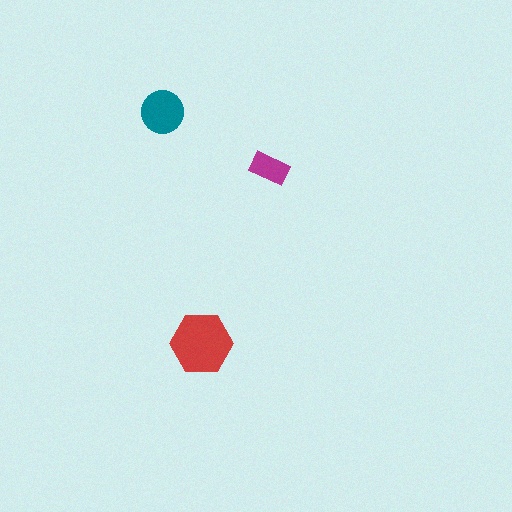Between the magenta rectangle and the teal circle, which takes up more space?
The teal circle.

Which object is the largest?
The red hexagon.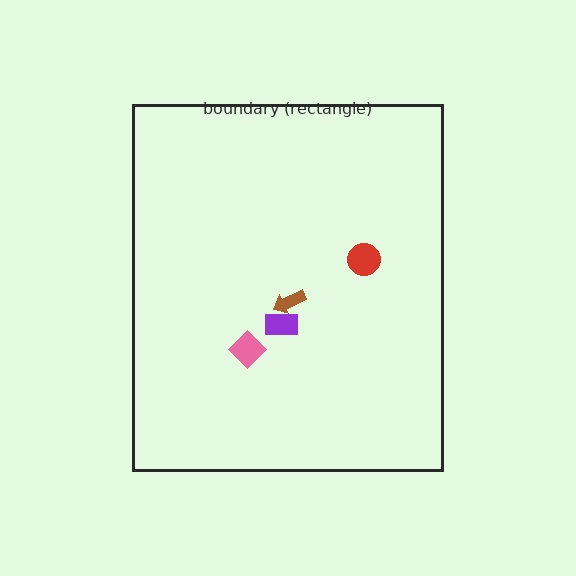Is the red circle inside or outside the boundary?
Inside.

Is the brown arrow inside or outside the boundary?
Inside.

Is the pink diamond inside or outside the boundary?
Inside.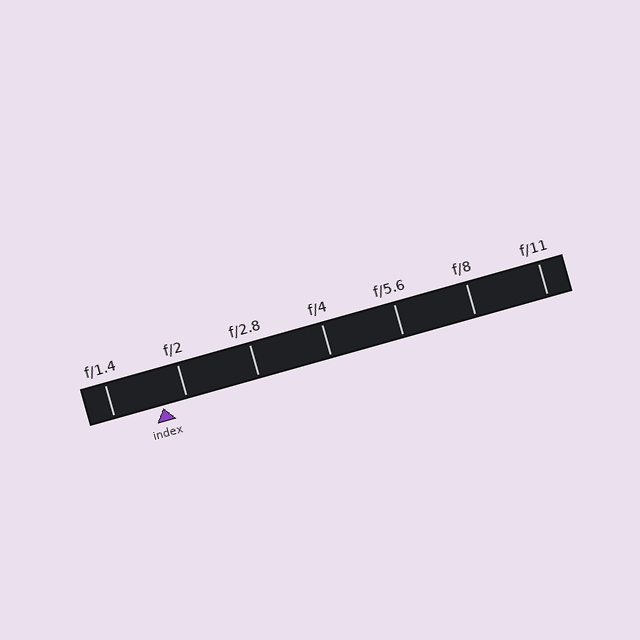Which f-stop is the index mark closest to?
The index mark is closest to f/2.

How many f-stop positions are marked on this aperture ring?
There are 7 f-stop positions marked.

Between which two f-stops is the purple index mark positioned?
The index mark is between f/1.4 and f/2.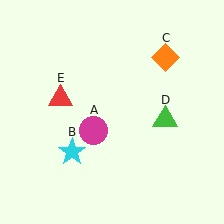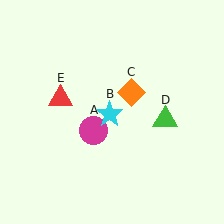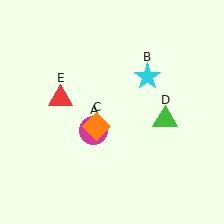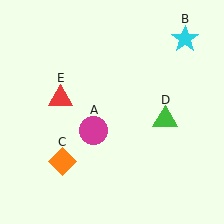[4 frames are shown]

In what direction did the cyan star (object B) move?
The cyan star (object B) moved up and to the right.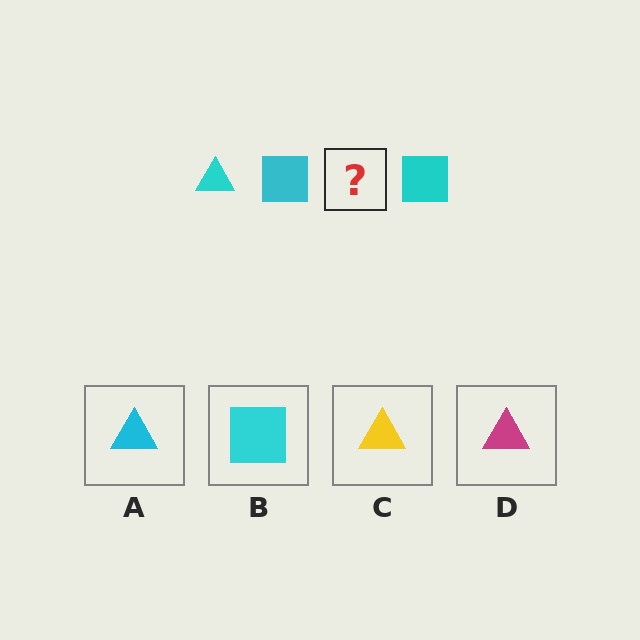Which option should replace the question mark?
Option A.